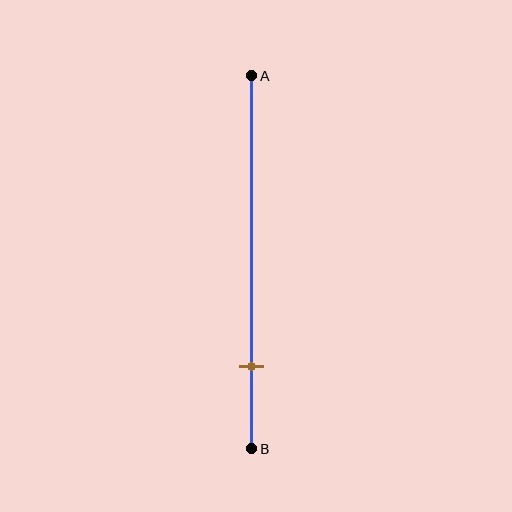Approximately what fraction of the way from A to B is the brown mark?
The brown mark is approximately 80% of the way from A to B.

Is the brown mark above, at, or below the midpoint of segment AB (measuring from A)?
The brown mark is below the midpoint of segment AB.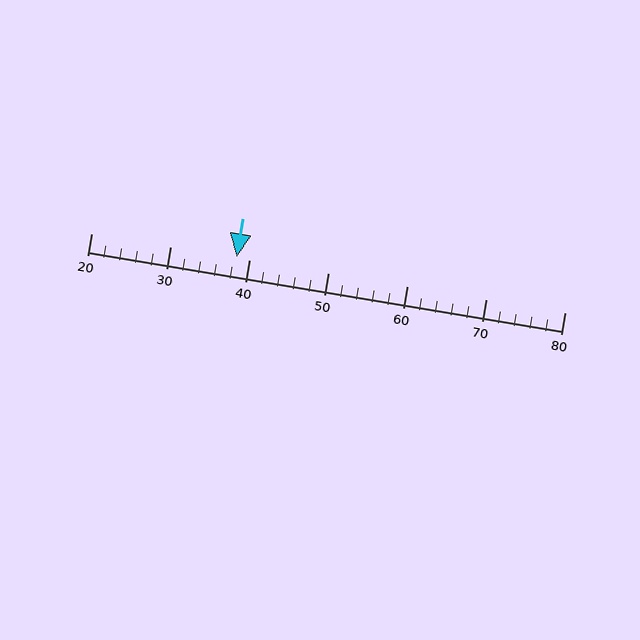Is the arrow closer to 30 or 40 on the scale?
The arrow is closer to 40.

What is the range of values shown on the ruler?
The ruler shows values from 20 to 80.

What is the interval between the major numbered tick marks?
The major tick marks are spaced 10 units apart.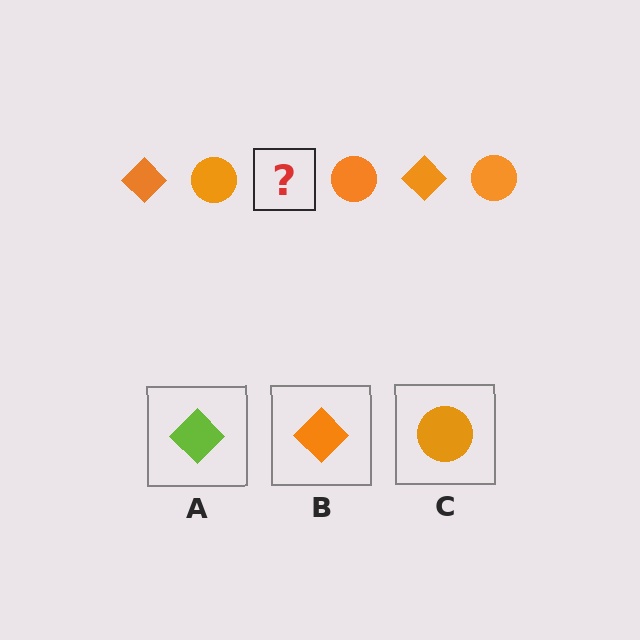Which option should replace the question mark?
Option B.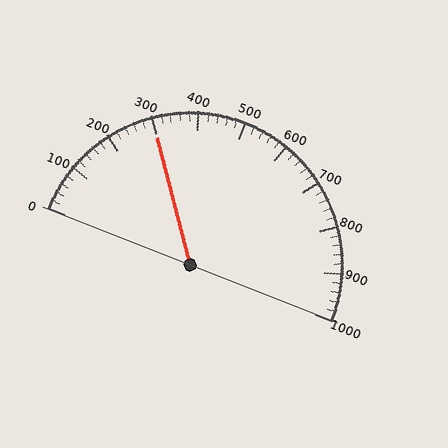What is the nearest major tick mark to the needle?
The nearest major tick mark is 300.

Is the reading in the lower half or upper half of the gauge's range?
The reading is in the lower half of the range (0 to 1000).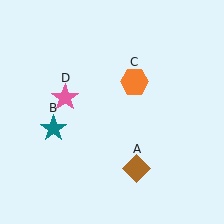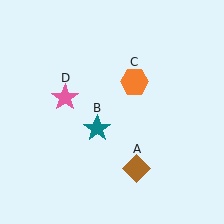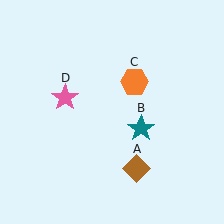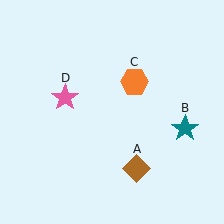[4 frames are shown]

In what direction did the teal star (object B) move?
The teal star (object B) moved right.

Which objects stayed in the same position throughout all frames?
Brown diamond (object A) and orange hexagon (object C) and pink star (object D) remained stationary.